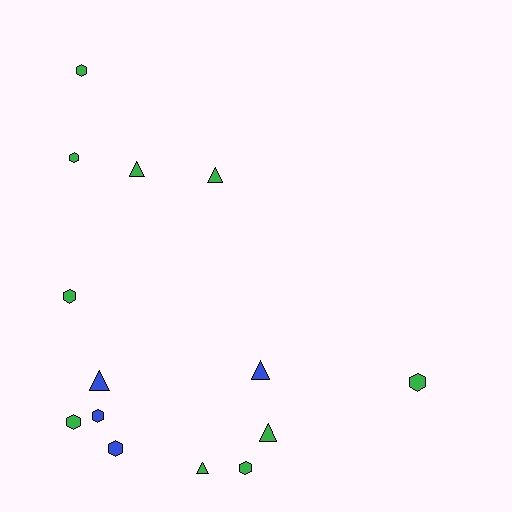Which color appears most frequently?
Green, with 10 objects.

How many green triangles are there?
There are 4 green triangles.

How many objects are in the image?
There are 14 objects.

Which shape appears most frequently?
Hexagon, with 8 objects.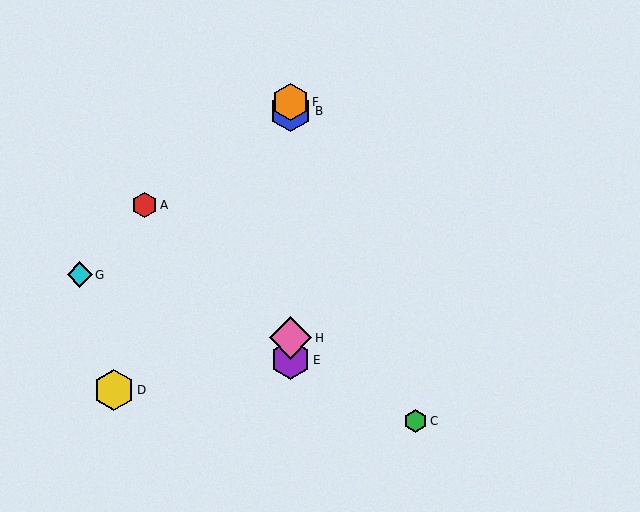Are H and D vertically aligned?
No, H is at x≈291 and D is at x≈114.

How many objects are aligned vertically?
4 objects (B, E, F, H) are aligned vertically.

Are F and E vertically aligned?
Yes, both are at x≈291.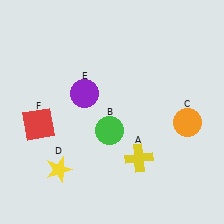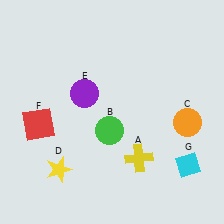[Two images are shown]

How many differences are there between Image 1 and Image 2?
There is 1 difference between the two images.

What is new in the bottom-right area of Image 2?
A cyan diamond (G) was added in the bottom-right area of Image 2.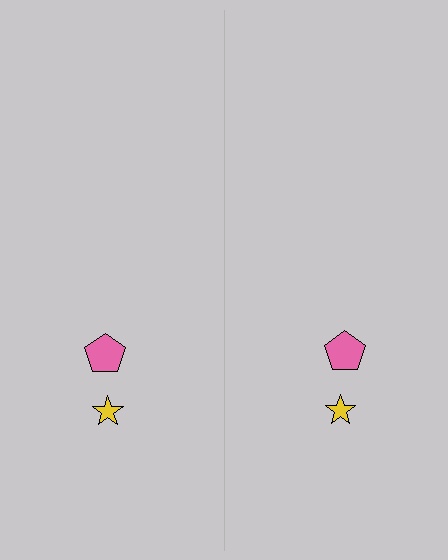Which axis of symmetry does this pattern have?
The pattern has a vertical axis of symmetry running through the center of the image.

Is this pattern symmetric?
Yes, this pattern has bilateral (reflection) symmetry.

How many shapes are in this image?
There are 4 shapes in this image.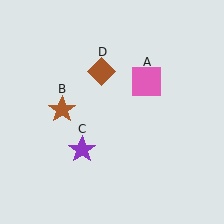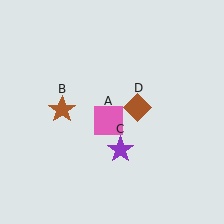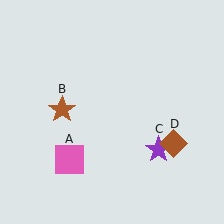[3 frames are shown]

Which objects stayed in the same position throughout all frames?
Brown star (object B) remained stationary.